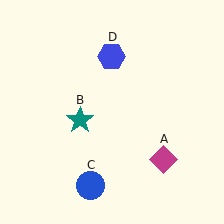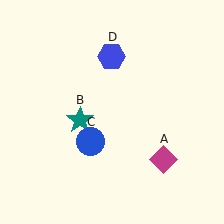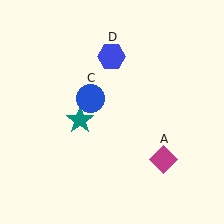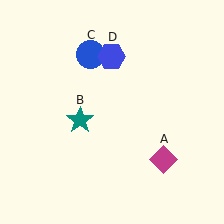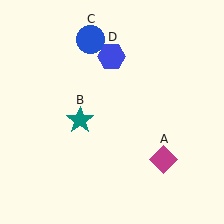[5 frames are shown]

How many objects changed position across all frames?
1 object changed position: blue circle (object C).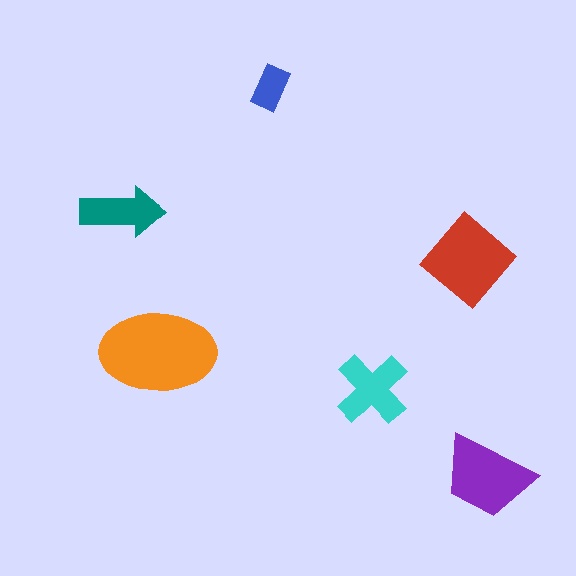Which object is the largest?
The orange ellipse.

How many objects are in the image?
There are 6 objects in the image.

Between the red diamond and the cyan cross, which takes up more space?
The red diamond.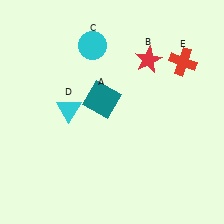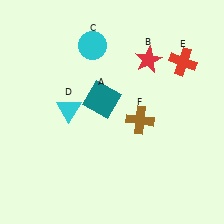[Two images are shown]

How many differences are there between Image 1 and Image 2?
There is 1 difference between the two images.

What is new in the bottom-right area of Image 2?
A brown cross (F) was added in the bottom-right area of Image 2.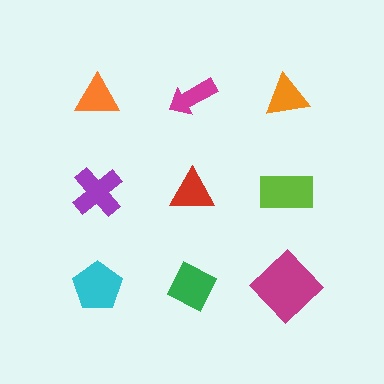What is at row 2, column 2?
A red triangle.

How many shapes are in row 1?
3 shapes.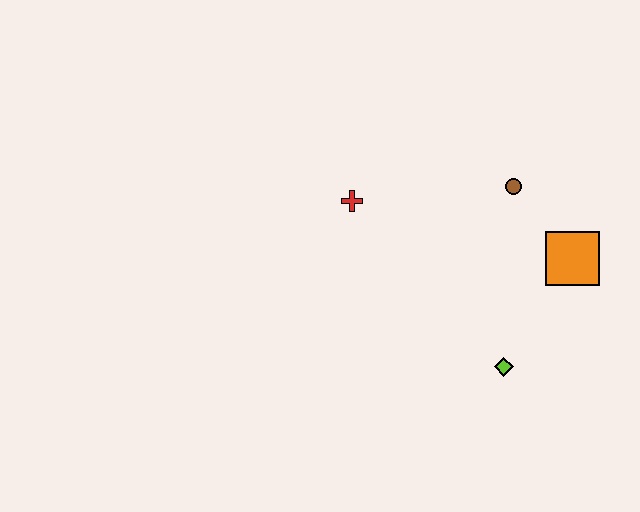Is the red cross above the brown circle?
No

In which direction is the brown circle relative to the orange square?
The brown circle is above the orange square.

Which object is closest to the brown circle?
The orange square is closest to the brown circle.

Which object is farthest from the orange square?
The red cross is farthest from the orange square.